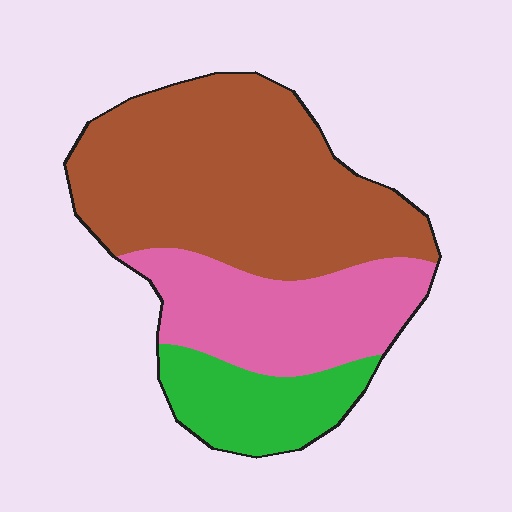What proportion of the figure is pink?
Pink takes up about one quarter (1/4) of the figure.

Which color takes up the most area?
Brown, at roughly 55%.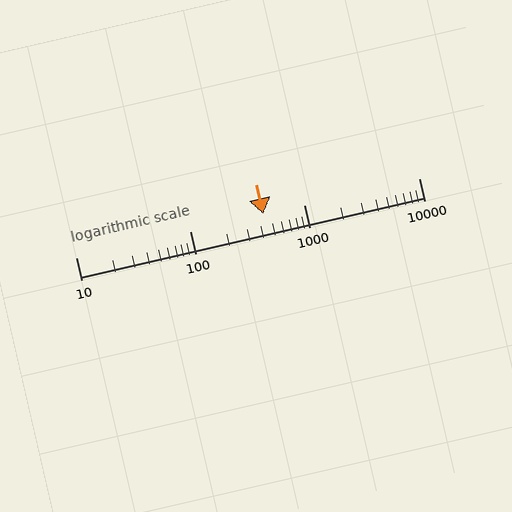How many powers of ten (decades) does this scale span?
The scale spans 3 decades, from 10 to 10000.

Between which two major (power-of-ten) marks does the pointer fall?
The pointer is between 100 and 1000.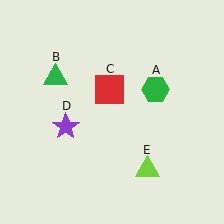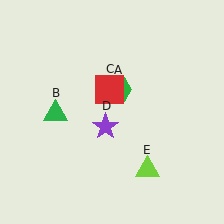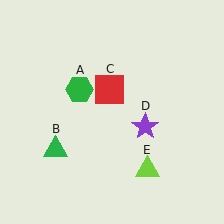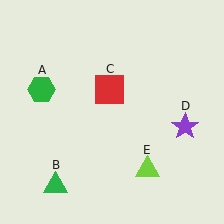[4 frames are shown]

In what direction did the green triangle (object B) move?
The green triangle (object B) moved down.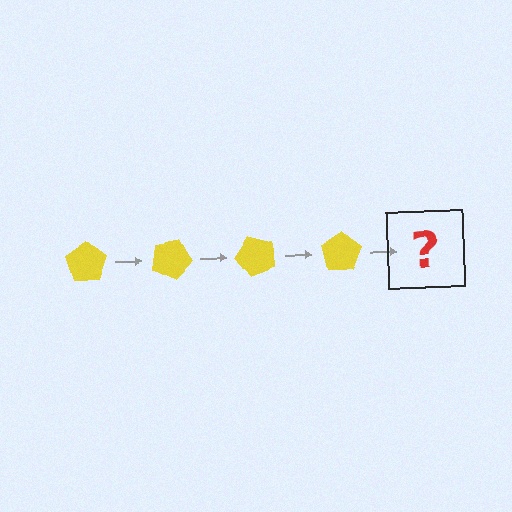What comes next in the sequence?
The next element should be a yellow pentagon rotated 100 degrees.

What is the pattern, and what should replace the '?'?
The pattern is that the pentagon rotates 25 degrees each step. The '?' should be a yellow pentagon rotated 100 degrees.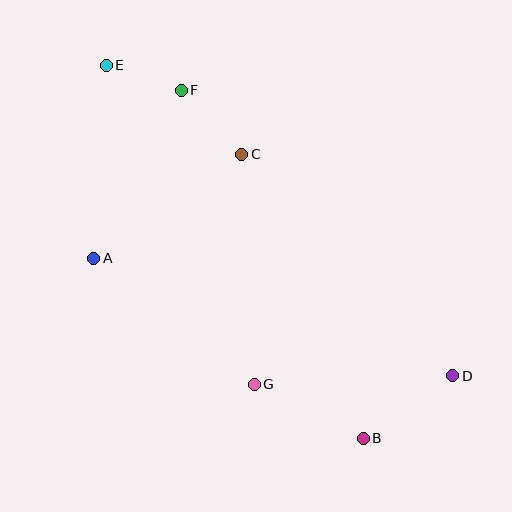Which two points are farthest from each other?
Points D and E are farthest from each other.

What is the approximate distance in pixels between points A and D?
The distance between A and D is approximately 377 pixels.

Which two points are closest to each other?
Points E and F are closest to each other.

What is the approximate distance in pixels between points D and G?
The distance between D and G is approximately 199 pixels.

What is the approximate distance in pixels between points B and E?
The distance between B and E is approximately 453 pixels.